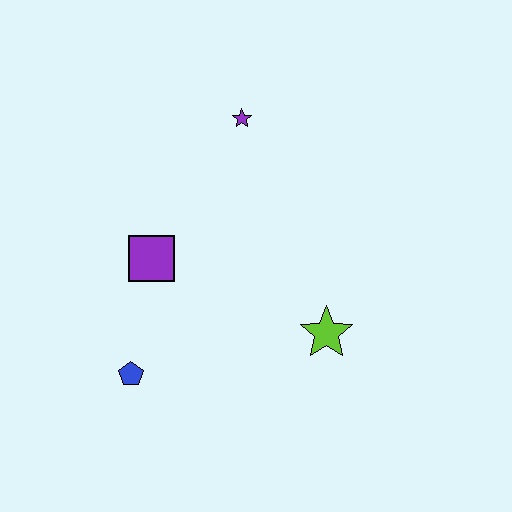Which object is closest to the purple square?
The blue pentagon is closest to the purple square.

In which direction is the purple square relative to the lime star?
The purple square is to the left of the lime star.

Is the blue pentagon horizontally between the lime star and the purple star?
No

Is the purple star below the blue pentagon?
No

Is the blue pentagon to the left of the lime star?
Yes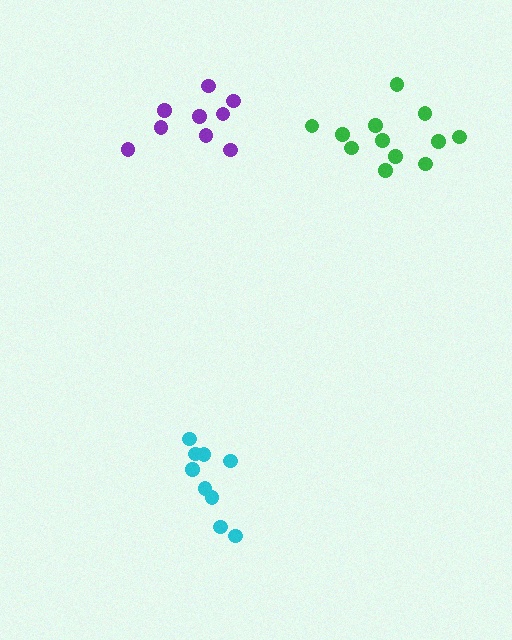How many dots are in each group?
Group 1: 9 dots, Group 2: 9 dots, Group 3: 12 dots (30 total).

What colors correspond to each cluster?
The clusters are colored: purple, cyan, green.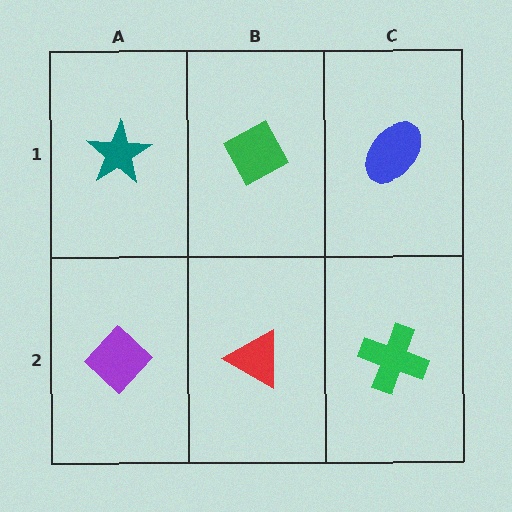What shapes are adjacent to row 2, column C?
A blue ellipse (row 1, column C), a red triangle (row 2, column B).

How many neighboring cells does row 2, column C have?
2.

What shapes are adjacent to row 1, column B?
A red triangle (row 2, column B), a teal star (row 1, column A), a blue ellipse (row 1, column C).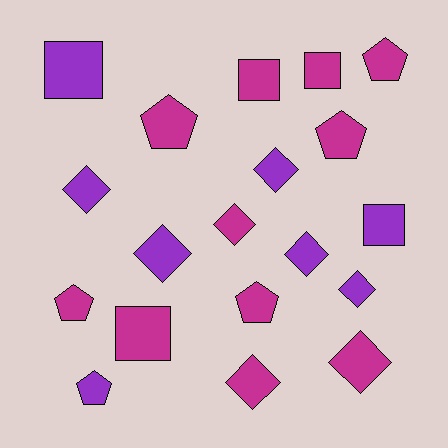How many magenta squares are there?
There are 3 magenta squares.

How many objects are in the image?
There are 19 objects.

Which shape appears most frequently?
Diamond, with 8 objects.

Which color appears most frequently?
Magenta, with 11 objects.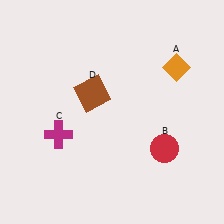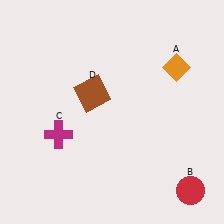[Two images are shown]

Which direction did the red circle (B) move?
The red circle (B) moved down.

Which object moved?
The red circle (B) moved down.